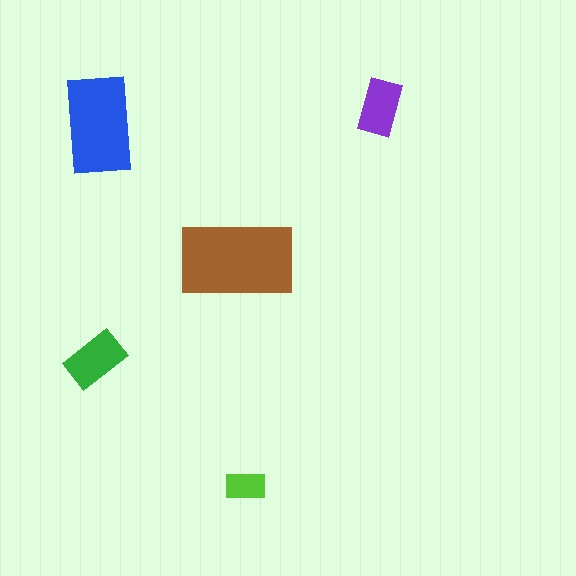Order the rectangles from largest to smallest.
the brown one, the blue one, the green one, the purple one, the lime one.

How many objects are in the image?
There are 5 objects in the image.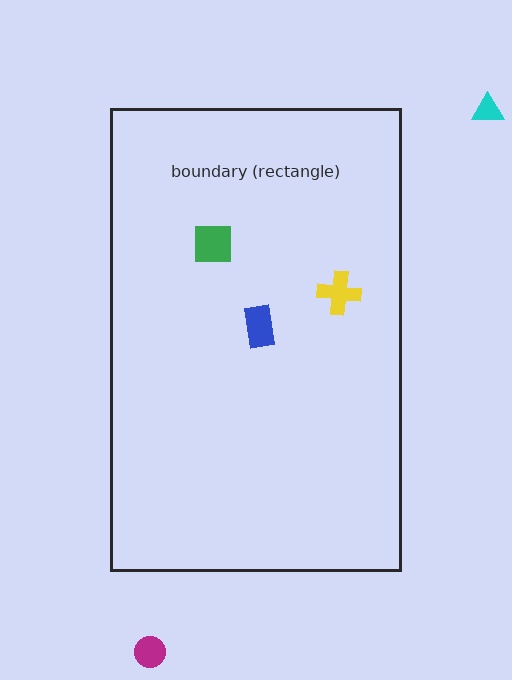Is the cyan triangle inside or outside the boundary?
Outside.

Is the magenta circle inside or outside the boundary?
Outside.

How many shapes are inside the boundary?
3 inside, 2 outside.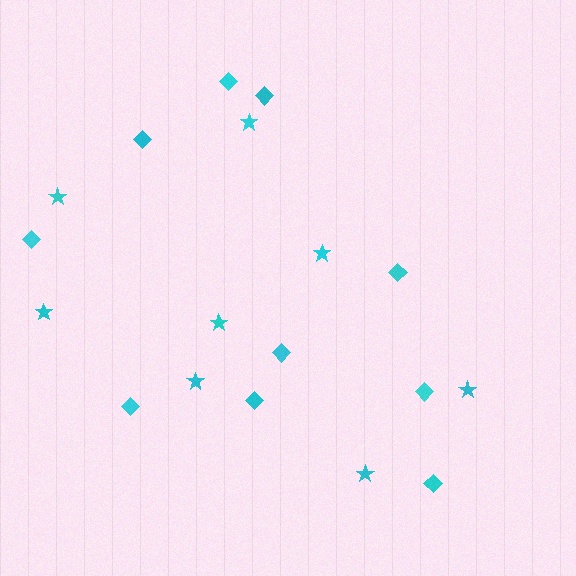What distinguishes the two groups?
There are 2 groups: one group of diamonds (10) and one group of stars (8).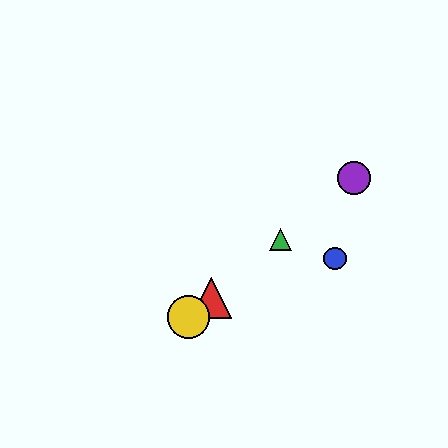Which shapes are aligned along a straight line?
The red triangle, the green triangle, the yellow circle, the purple circle are aligned along a straight line.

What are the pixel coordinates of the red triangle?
The red triangle is at (211, 298).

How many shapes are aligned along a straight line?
4 shapes (the red triangle, the green triangle, the yellow circle, the purple circle) are aligned along a straight line.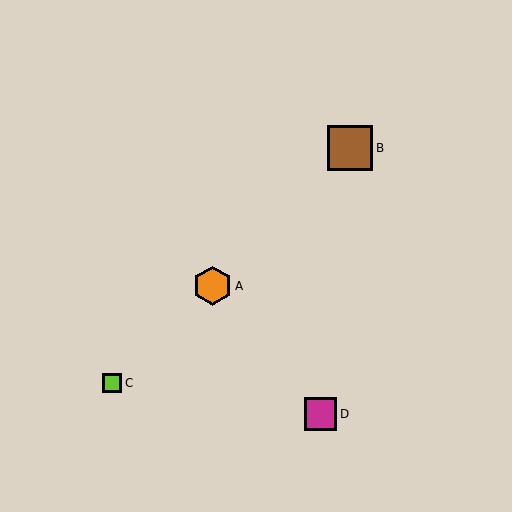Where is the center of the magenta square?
The center of the magenta square is at (321, 414).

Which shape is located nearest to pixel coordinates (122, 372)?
The lime square (labeled C) at (112, 383) is nearest to that location.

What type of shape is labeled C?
Shape C is a lime square.